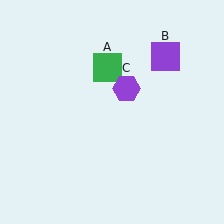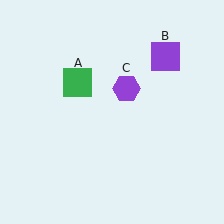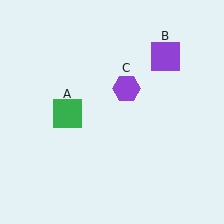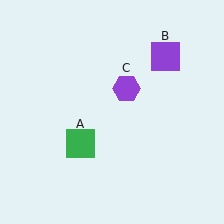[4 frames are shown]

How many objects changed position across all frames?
1 object changed position: green square (object A).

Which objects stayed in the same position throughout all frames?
Purple square (object B) and purple hexagon (object C) remained stationary.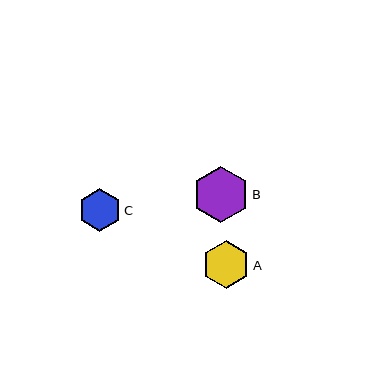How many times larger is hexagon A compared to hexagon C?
Hexagon A is approximately 1.1 times the size of hexagon C.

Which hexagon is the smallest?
Hexagon C is the smallest with a size of approximately 43 pixels.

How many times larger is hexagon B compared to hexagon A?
Hexagon B is approximately 1.2 times the size of hexagon A.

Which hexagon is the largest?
Hexagon B is the largest with a size of approximately 56 pixels.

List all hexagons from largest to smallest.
From largest to smallest: B, A, C.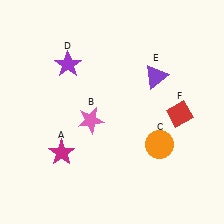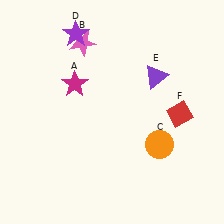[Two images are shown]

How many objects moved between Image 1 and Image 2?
3 objects moved between the two images.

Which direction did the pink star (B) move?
The pink star (B) moved up.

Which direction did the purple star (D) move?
The purple star (D) moved up.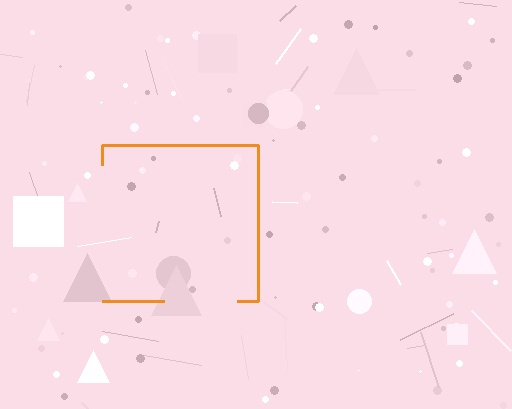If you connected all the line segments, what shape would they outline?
They would outline a square.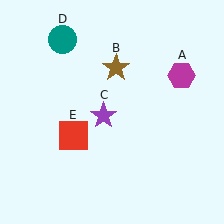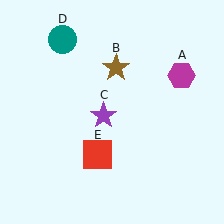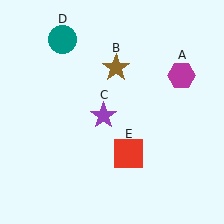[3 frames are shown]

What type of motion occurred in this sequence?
The red square (object E) rotated counterclockwise around the center of the scene.